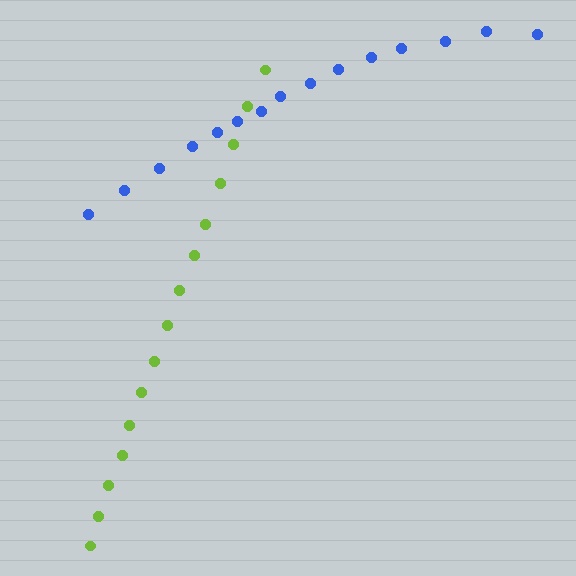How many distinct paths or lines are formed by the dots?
There are 2 distinct paths.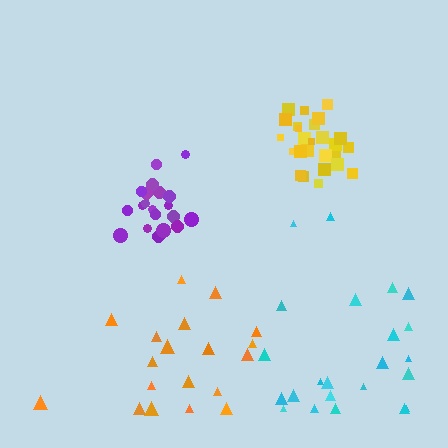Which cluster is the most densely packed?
Purple.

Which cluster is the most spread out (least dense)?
Cyan.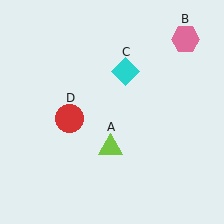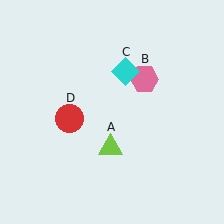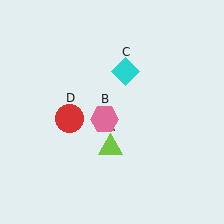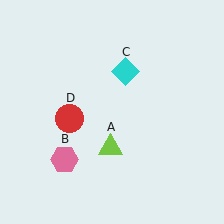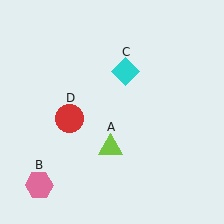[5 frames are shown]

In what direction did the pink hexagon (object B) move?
The pink hexagon (object B) moved down and to the left.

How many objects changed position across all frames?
1 object changed position: pink hexagon (object B).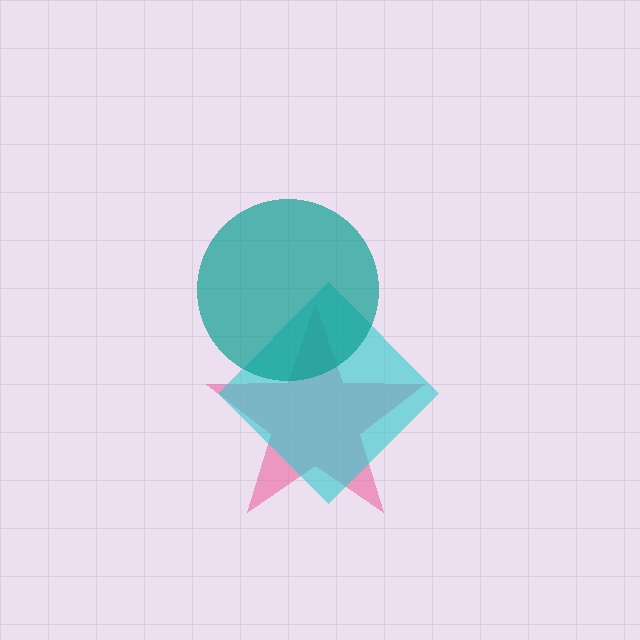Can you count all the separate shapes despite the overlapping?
Yes, there are 3 separate shapes.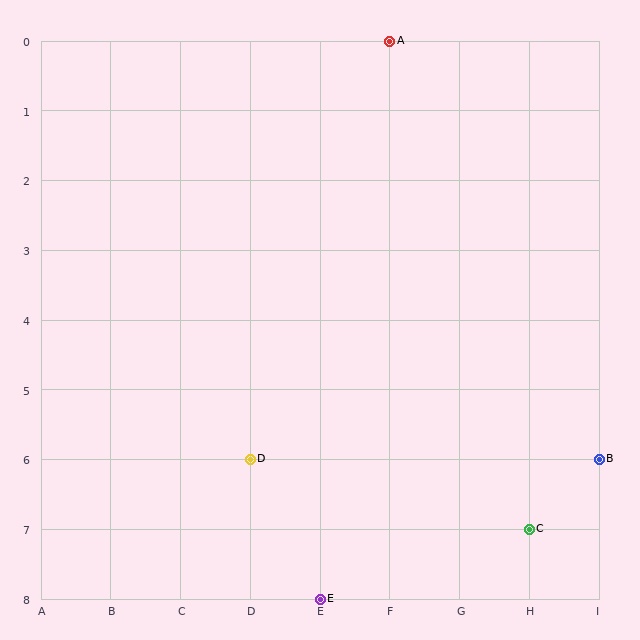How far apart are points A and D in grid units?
Points A and D are 2 columns and 6 rows apart (about 6.3 grid units diagonally).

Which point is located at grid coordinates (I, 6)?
Point B is at (I, 6).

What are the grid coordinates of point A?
Point A is at grid coordinates (F, 0).